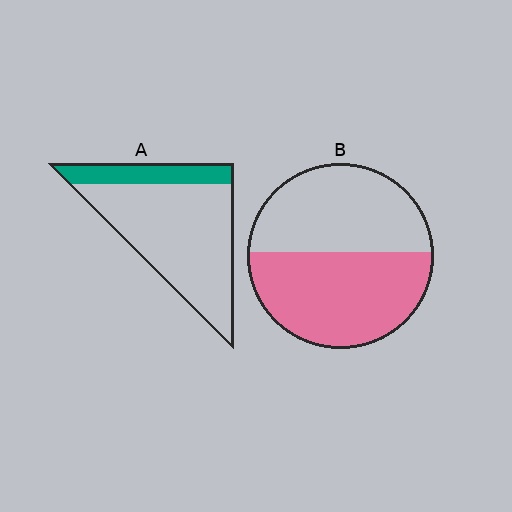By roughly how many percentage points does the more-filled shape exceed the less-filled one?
By roughly 30 percentage points (B over A).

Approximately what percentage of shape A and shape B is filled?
A is approximately 20% and B is approximately 55%.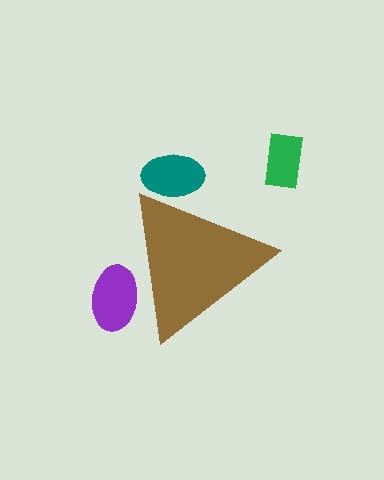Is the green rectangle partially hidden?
No, the green rectangle is fully visible.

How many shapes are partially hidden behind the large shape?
2 shapes are partially hidden.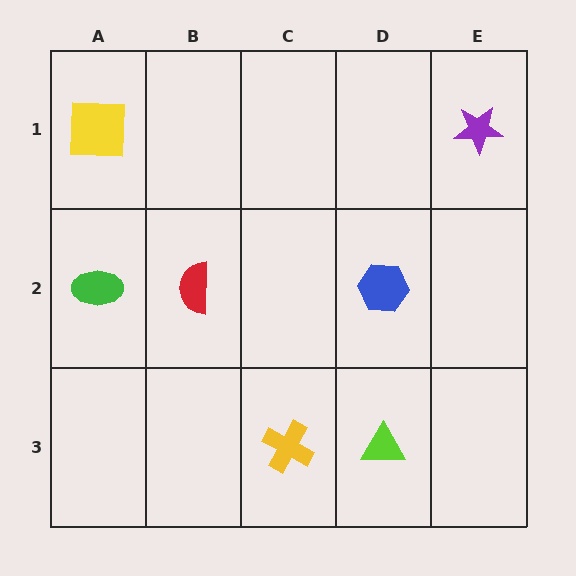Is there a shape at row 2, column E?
No, that cell is empty.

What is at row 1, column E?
A purple star.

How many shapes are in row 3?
2 shapes.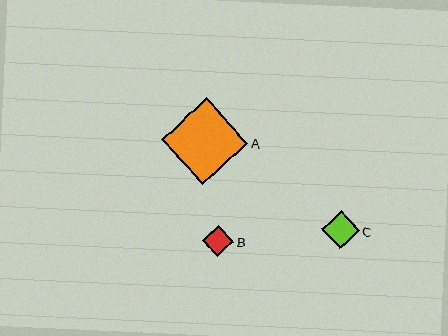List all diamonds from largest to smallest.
From largest to smallest: A, C, B.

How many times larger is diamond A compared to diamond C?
Diamond A is approximately 2.3 times the size of diamond C.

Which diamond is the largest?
Diamond A is the largest with a size of approximately 87 pixels.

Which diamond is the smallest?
Diamond B is the smallest with a size of approximately 31 pixels.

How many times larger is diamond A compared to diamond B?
Diamond A is approximately 2.8 times the size of diamond B.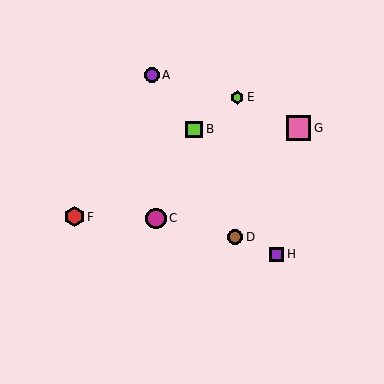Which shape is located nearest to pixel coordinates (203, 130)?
The lime square (labeled B) at (194, 129) is nearest to that location.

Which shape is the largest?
The pink square (labeled G) is the largest.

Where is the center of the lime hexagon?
The center of the lime hexagon is at (237, 97).